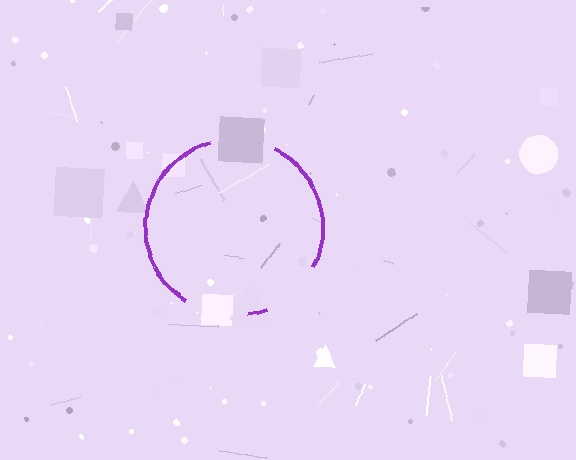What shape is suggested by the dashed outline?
The dashed outline suggests a circle.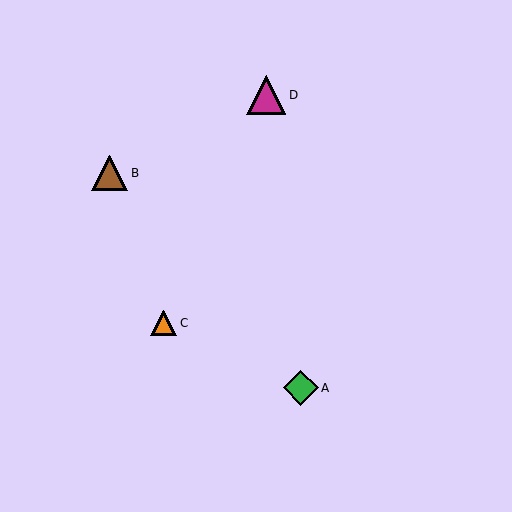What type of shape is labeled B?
Shape B is a brown triangle.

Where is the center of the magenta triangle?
The center of the magenta triangle is at (266, 95).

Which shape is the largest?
The magenta triangle (labeled D) is the largest.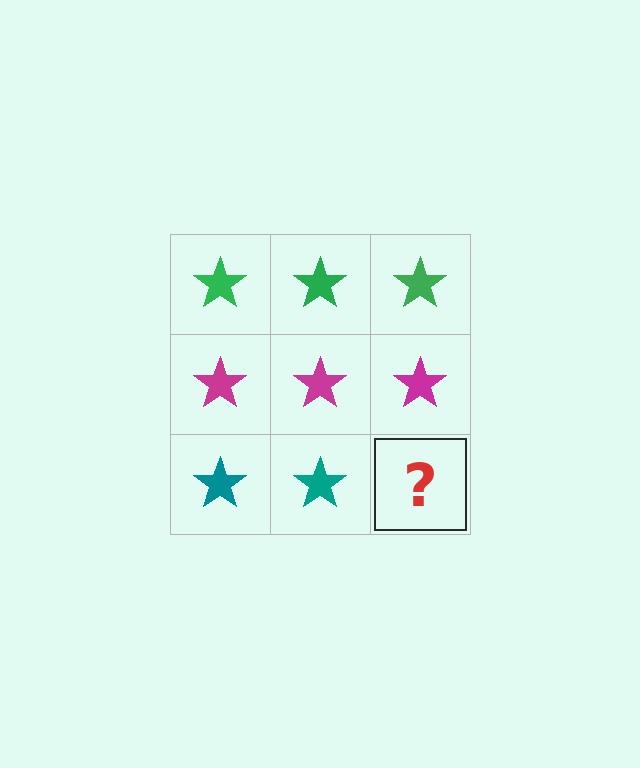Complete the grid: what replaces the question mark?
The question mark should be replaced with a teal star.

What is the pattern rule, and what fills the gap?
The rule is that each row has a consistent color. The gap should be filled with a teal star.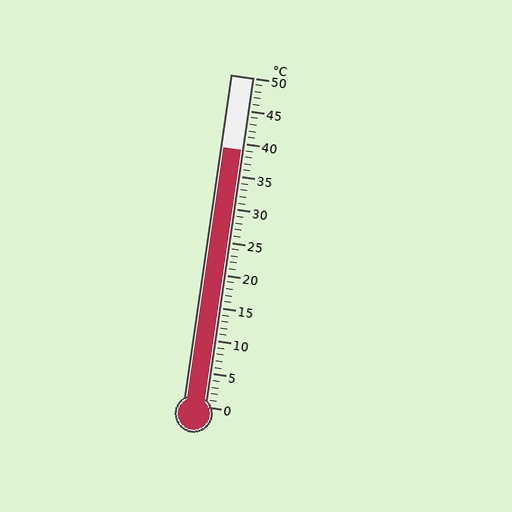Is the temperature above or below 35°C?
The temperature is above 35°C.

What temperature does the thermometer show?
The thermometer shows approximately 39°C.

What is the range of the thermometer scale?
The thermometer scale ranges from 0°C to 50°C.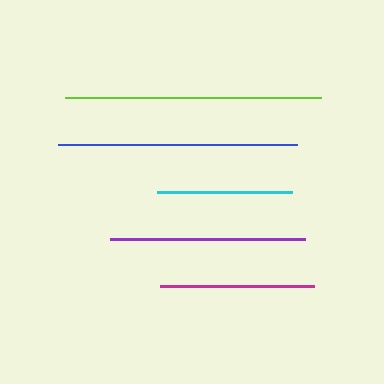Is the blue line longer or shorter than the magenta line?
The blue line is longer than the magenta line.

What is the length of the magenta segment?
The magenta segment is approximately 154 pixels long.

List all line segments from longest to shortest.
From longest to shortest: lime, blue, purple, magenta, cyan.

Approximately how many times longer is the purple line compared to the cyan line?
The purple line is approximately 1.4 times the length of the cyan line.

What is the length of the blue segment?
The blue segment is approximately 239 pixels long.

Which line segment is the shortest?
The cyan line is the shortest at approximately 136 pixels.